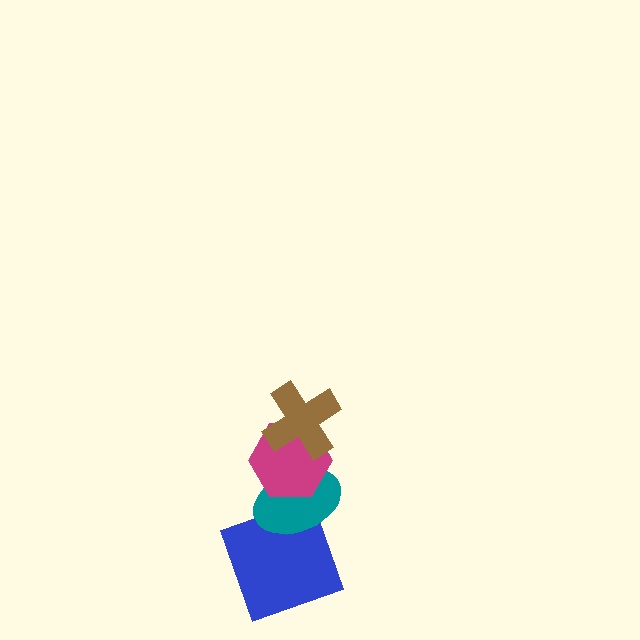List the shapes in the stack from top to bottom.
From top to bottom: the brown cross, the magenta hexagon, the teal ellipse, the blue square.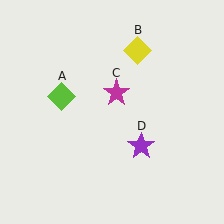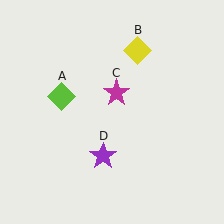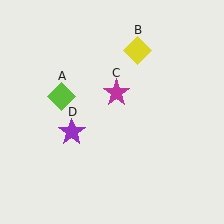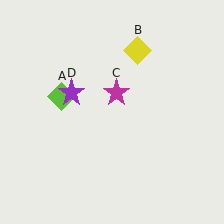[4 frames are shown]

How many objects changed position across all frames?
1 object changed position: purple star (object D).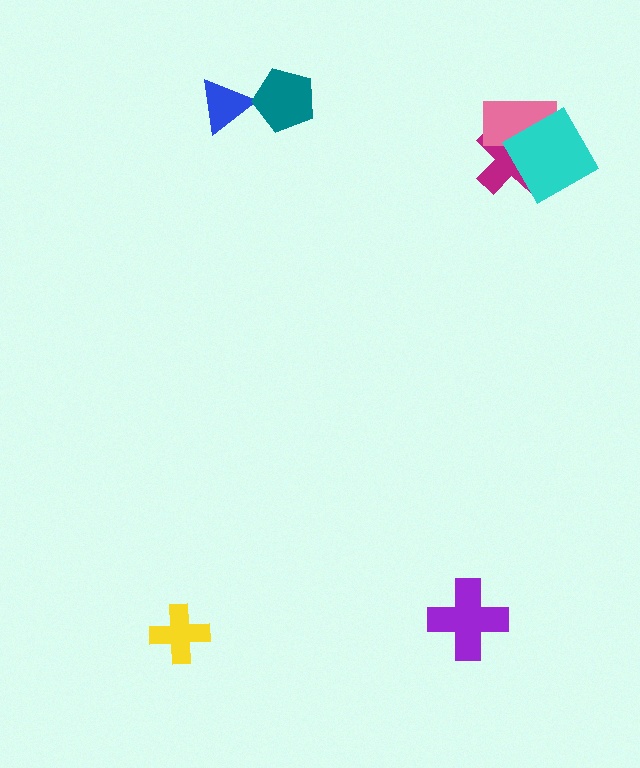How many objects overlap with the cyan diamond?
2 objects overlap with the cyan diamond.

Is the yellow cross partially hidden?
No, no other shape covers it.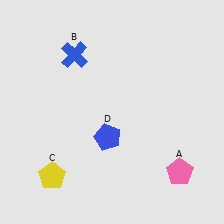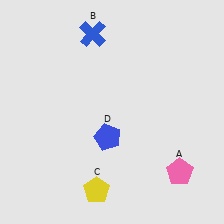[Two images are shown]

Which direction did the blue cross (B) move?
The blue cross (B) moved up.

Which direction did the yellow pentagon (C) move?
The yellow pentagon (C) moved right.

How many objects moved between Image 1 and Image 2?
2 objects moved between the two images.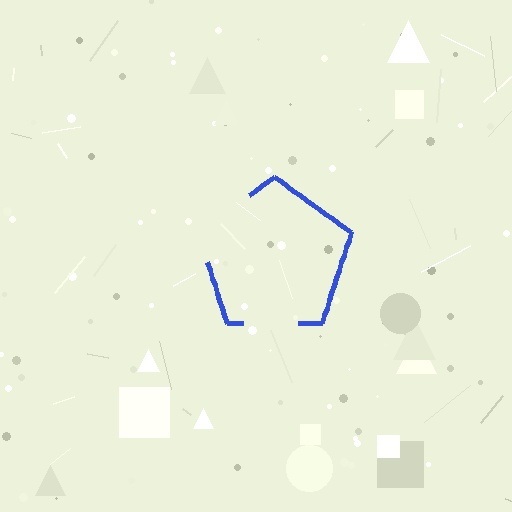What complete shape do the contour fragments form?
The contour fragments form a pentagon.